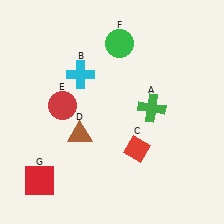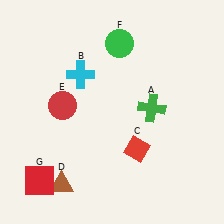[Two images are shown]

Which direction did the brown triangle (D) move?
The brown triangle (D) moved down.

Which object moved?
The brown triangle (D) moved down.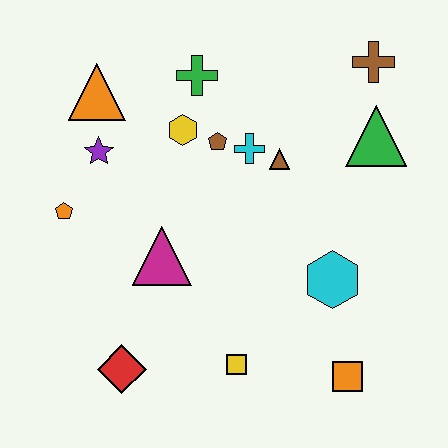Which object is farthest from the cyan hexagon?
The orange triangle is farthest from the cyan hexagon.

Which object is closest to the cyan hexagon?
The orange square is closest to the cyan hexagon.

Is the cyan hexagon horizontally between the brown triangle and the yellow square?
No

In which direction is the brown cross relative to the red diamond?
The brown cross is above the red diamond.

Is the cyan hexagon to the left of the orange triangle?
No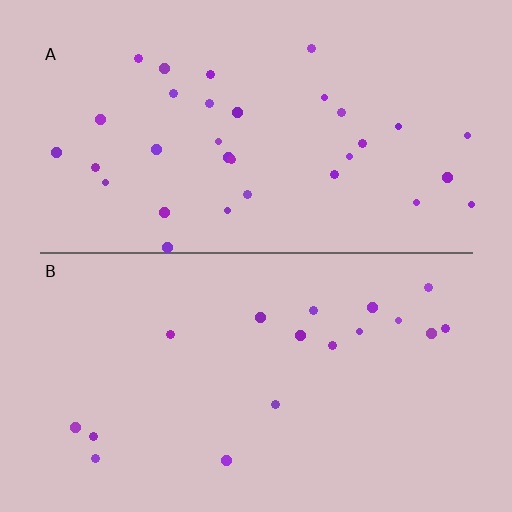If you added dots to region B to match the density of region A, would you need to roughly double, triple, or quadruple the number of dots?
Approximately double.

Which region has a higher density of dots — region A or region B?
A (the top).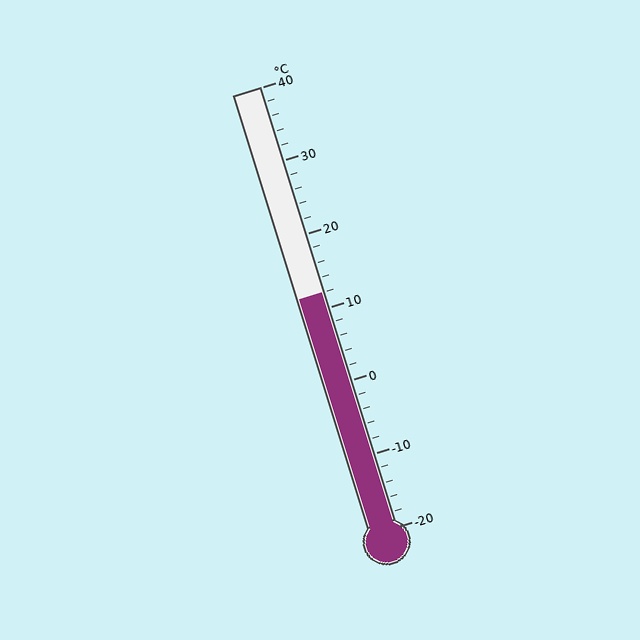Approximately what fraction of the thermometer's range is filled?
The thermometer is filled to approximately 55% of its range.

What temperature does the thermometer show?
The thermometer shows approximately 12°C.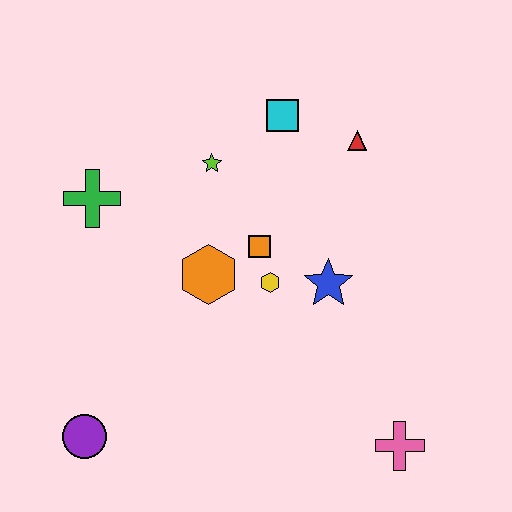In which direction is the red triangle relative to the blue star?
The red triangle is above the blue star.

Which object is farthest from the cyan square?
The purple circle is farthest from the cyan square.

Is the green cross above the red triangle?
No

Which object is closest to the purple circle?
The orange hexagon is closest to the purple circle.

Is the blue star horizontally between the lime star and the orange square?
No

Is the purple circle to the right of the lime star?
No